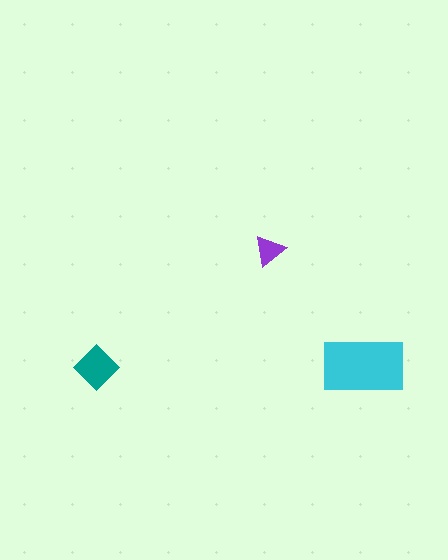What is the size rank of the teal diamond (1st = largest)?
2nd.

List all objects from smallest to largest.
The purple triangle, the teal diamond, the cyan rectangle.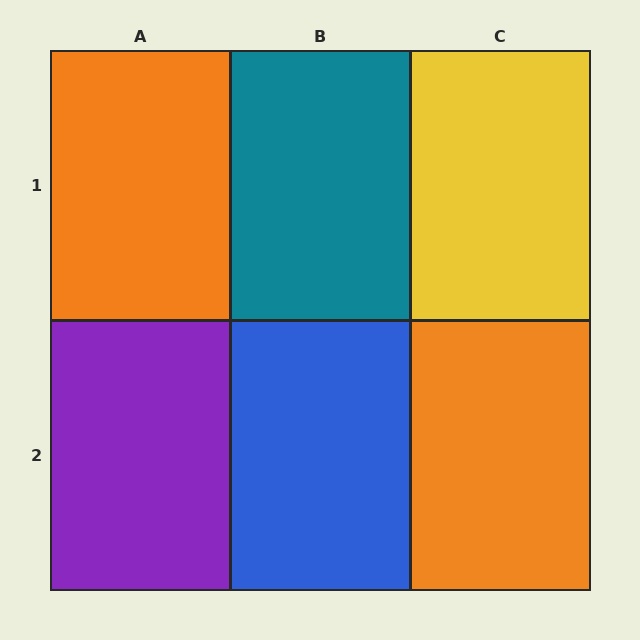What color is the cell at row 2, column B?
Blue.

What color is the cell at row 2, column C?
Orange.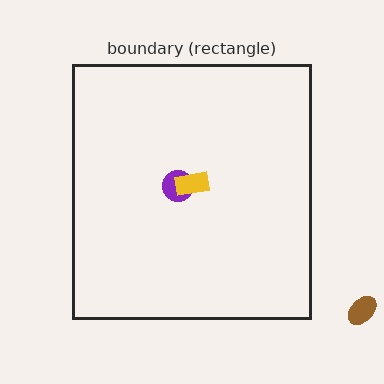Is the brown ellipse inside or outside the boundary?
Outside.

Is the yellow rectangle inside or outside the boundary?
Inside.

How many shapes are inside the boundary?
2 inside, 1 outside.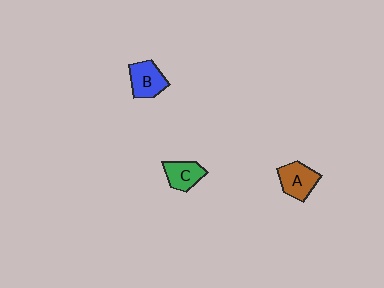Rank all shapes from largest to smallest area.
From largest to smallest: A (brown), B (blue), C (green).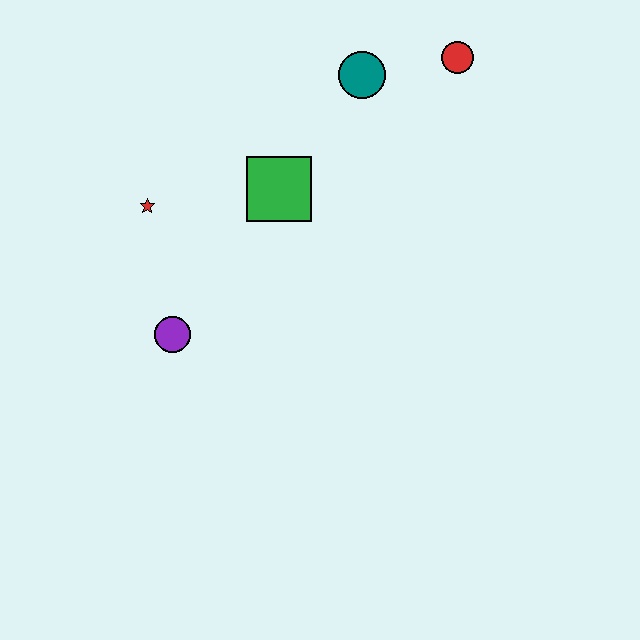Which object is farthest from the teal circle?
The purple circle is farthest from the teal circle.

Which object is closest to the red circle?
The teal circle is closest to the red circle.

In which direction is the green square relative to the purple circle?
The green square is above the purple circle.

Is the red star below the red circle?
Yes